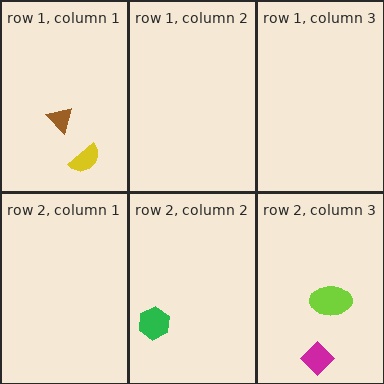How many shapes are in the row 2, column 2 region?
1.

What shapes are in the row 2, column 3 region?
The magenta diamond, the lime ellipse.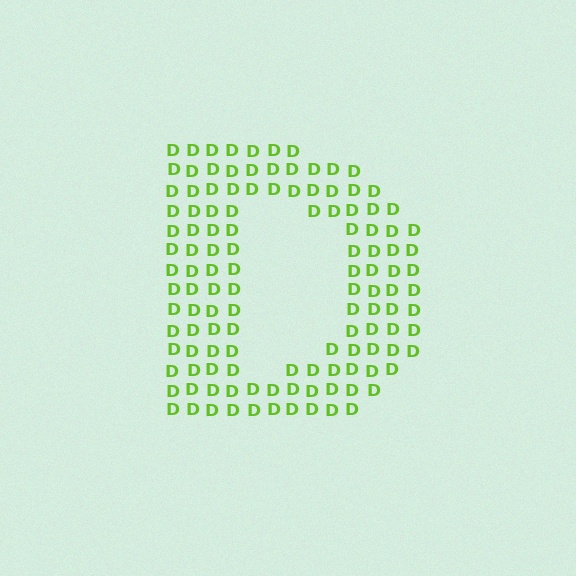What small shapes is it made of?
It is made of small letter D's.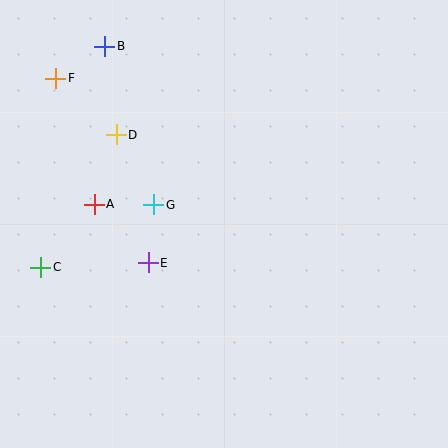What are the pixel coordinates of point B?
Point B is at (105, 46).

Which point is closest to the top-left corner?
Point F is closest to the top-left corner.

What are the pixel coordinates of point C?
Point C is at (41, 267).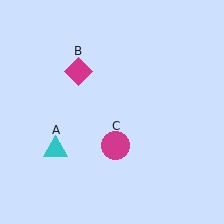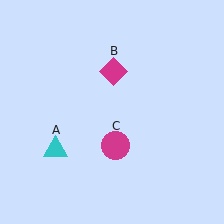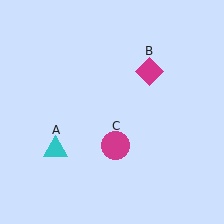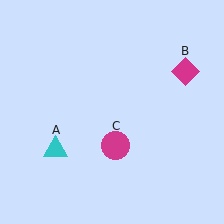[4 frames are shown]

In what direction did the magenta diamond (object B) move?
The magenta diamond (object B) moved right.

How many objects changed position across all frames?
1 object changed position: magenta diamond (object B).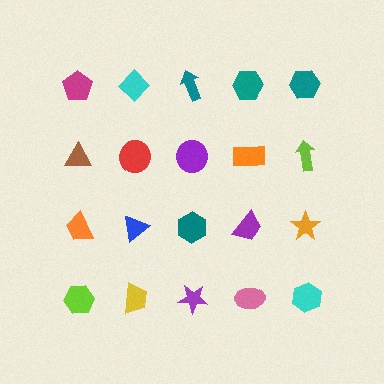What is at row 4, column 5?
A cyan hexagon.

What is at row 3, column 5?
An orange star.